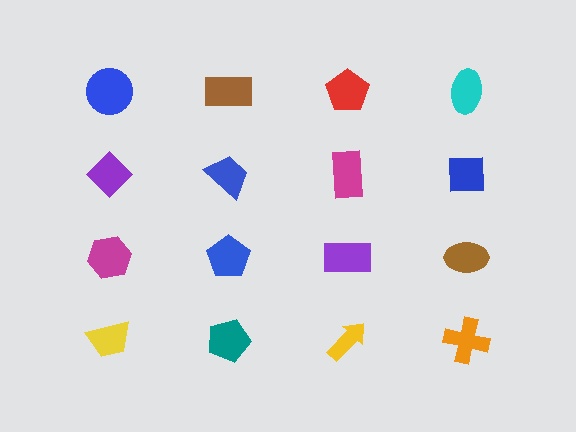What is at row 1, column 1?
A blue circle.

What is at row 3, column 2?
A blue pentagon.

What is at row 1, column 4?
A cyan ellipse.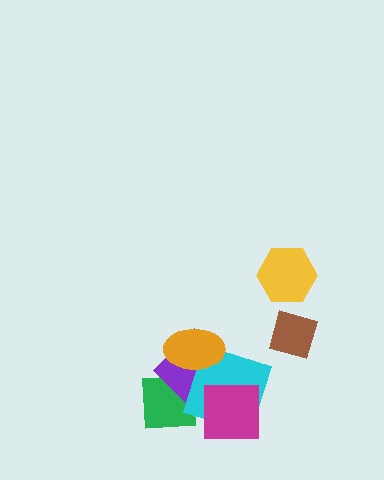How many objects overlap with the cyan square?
4 objects overlap with the cyan square.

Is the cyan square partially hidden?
Yes, it is partially covered by another shape.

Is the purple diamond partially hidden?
Yes, it is partially covered by another shape.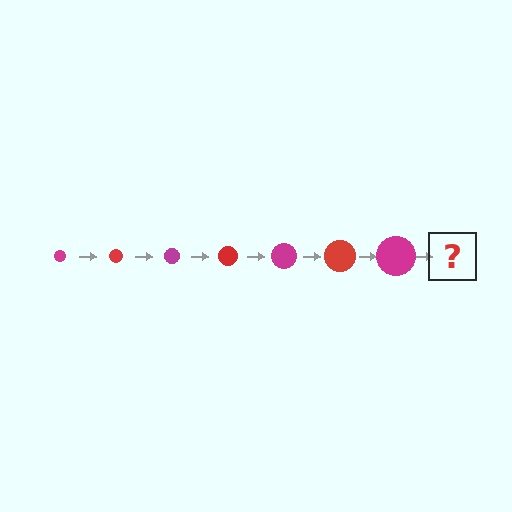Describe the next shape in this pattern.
It should be a red circle, larger than the previous one.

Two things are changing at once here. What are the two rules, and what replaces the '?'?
The two rules are that the circle grows larger each step and the color cycles through magenta and red. The '?' should be a red circle, larger than the previous one.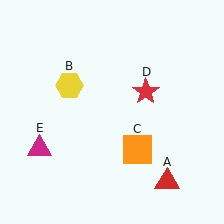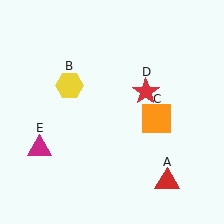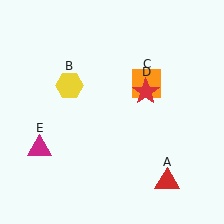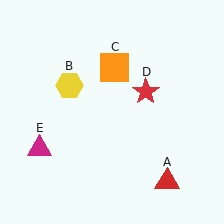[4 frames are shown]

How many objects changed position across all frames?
1 object changed position: orange square (object C).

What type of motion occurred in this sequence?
The orange square (object C) rotated counterclockwise around the center of the scene.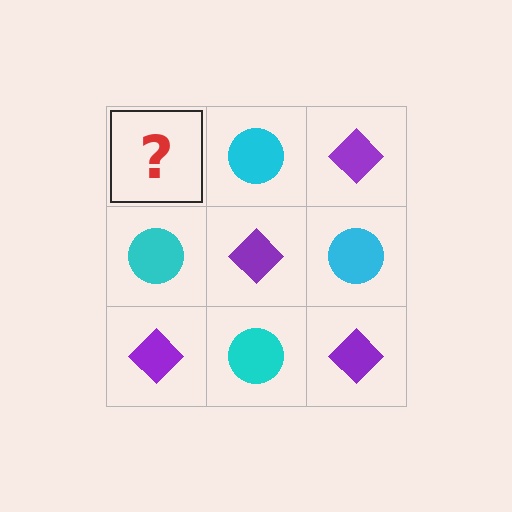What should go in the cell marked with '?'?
The missing cell should contain a purple diamond.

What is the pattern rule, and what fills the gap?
The rule is that it alternates purple diamond and cyan circle in a checkerboard pattern. The gap should be filled with a purple diamond.